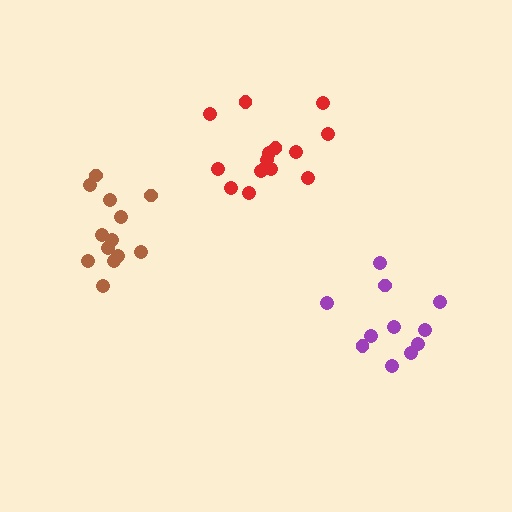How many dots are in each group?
Group 1: 11 dots, Group 2: 15 dots, Group 3: 13 dots (39 total).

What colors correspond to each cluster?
The clusters are colored: purple, red, brown.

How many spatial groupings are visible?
There are 3 spatial groupings.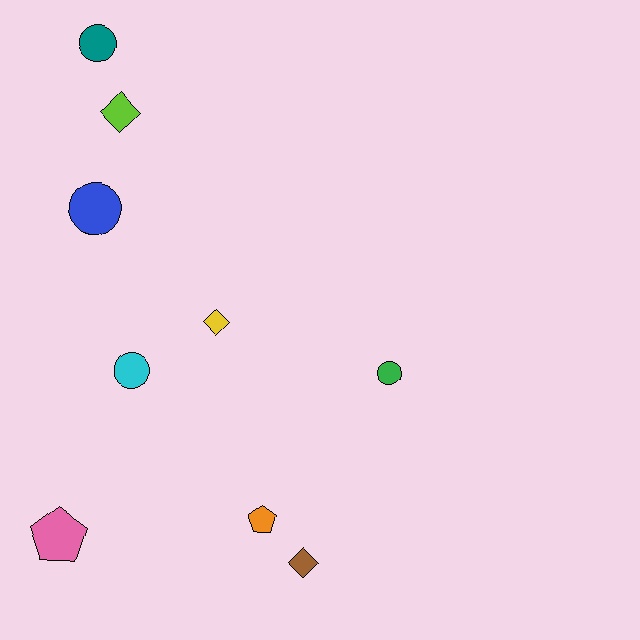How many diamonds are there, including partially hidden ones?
There are 3 diamonds.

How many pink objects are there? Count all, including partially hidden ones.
There is 1 pink object.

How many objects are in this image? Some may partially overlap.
There are 9 objects.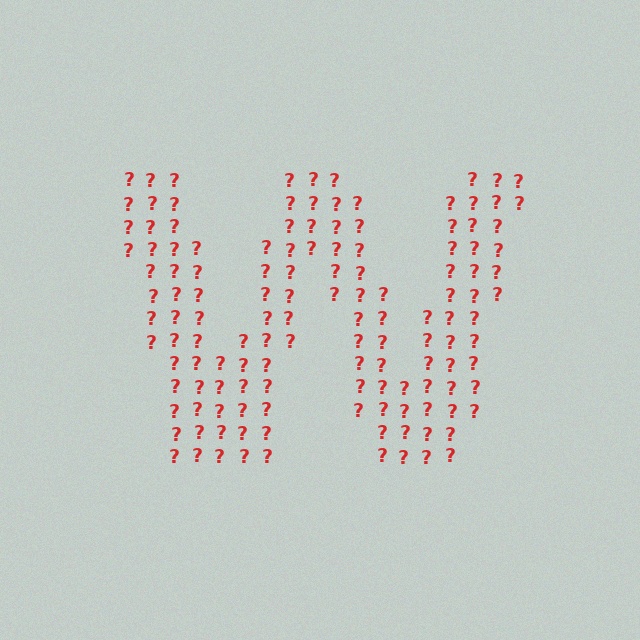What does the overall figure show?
The overall figure shows the letter W.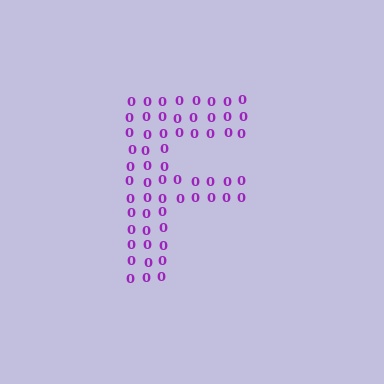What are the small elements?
The small elements are digit 0's.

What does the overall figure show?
The overall figure shows the letter F.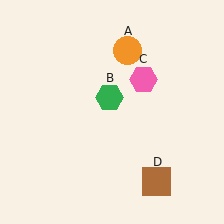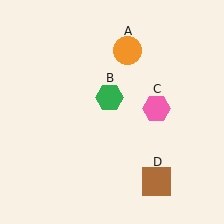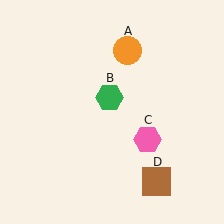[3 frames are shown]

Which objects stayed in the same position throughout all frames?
Orange circle (object A) and green hexagon (object B) and brown square (object D) remained stationary.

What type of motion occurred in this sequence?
The pink hexagon (object C) rotated clockwise around the center of the scene.